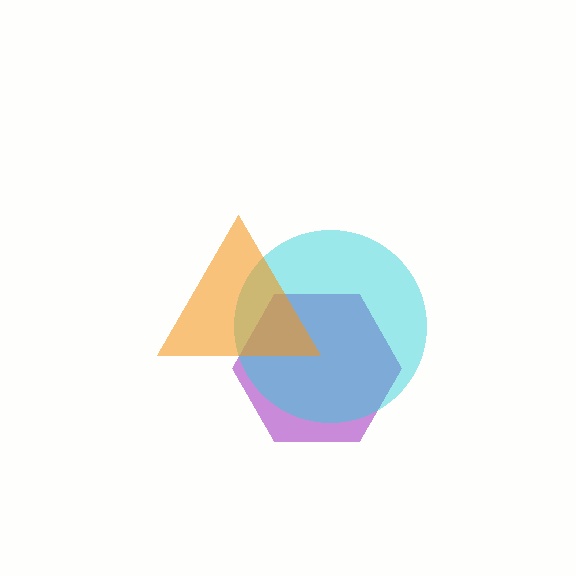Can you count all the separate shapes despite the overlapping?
Yes, there are 3 separate shapes.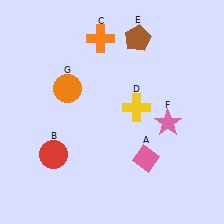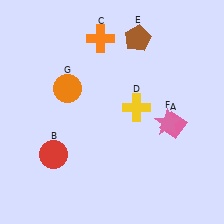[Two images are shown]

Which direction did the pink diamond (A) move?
The pink diamond (A) moved up.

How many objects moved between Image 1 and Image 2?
1 object moved between the two images.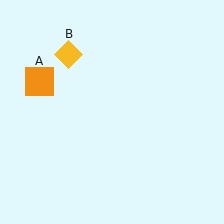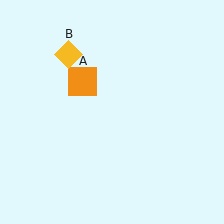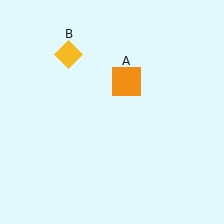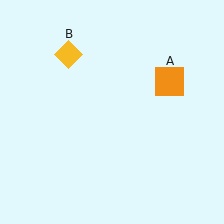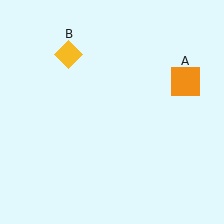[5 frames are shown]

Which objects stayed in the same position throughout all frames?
Yellow diamond (object B) remained stationary.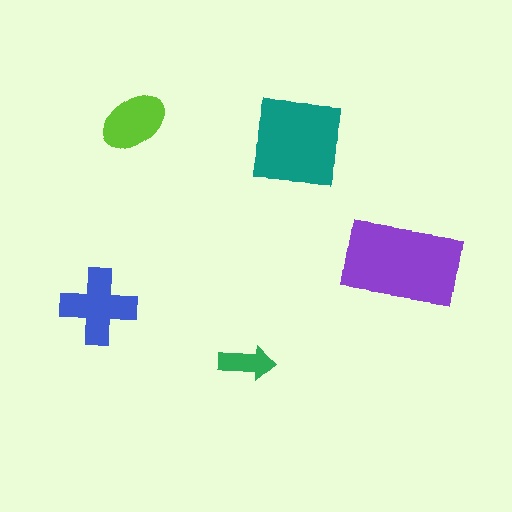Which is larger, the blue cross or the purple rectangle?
The purple rectangle.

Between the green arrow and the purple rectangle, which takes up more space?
The purple rectangle.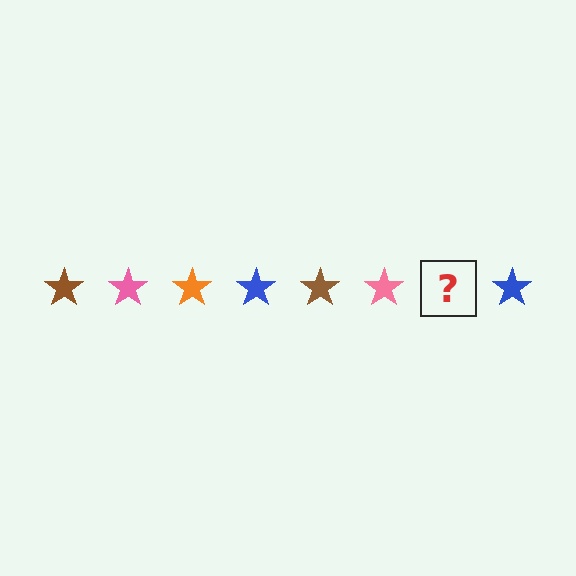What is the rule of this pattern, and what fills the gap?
The rule is that the pattern cycles through brown, pink, orange, blue stars. The gap should be filled with an orange star.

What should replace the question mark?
The question mark should be replaced with an orange star.